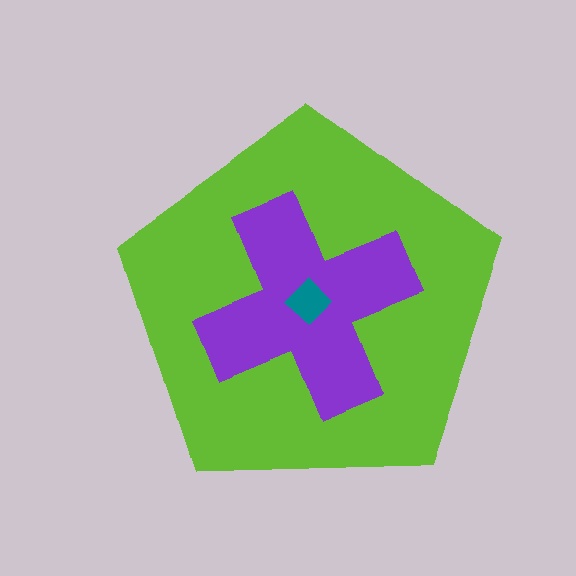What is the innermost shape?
The teal diamond.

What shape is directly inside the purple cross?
The teal diamond.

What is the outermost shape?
The lime pentagon.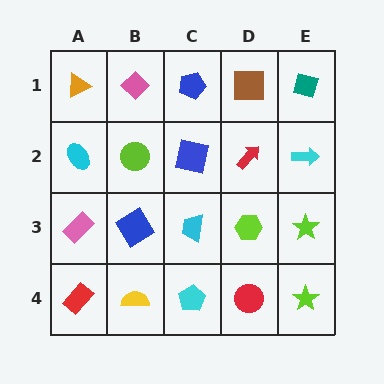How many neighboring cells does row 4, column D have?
3.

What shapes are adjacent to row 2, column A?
An orange triangle (row 1, column A), a pink rectangle (row 3, column A), a lime circle (row 2, column B).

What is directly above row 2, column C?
A blue pentagon.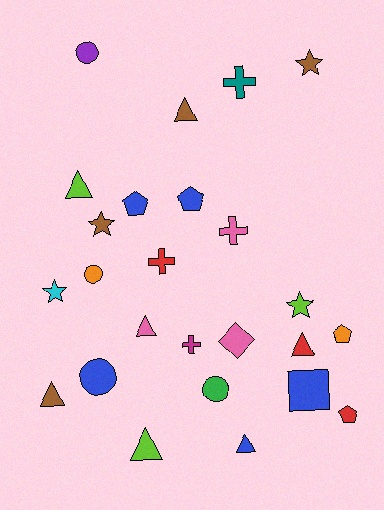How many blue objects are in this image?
There are 5 blue objects.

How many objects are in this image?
There are 25 objects.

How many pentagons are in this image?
There are 4 pentagons.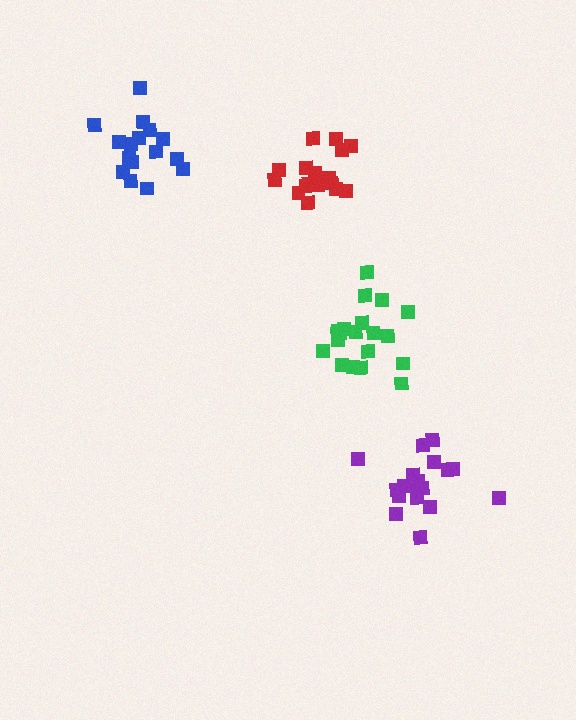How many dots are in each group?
Group 1: 20 dots, Group 2: 19 dots, Group 3: 17 dots, Group 4: 16 dots (72 total).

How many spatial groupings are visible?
There are 4 spatial groupings.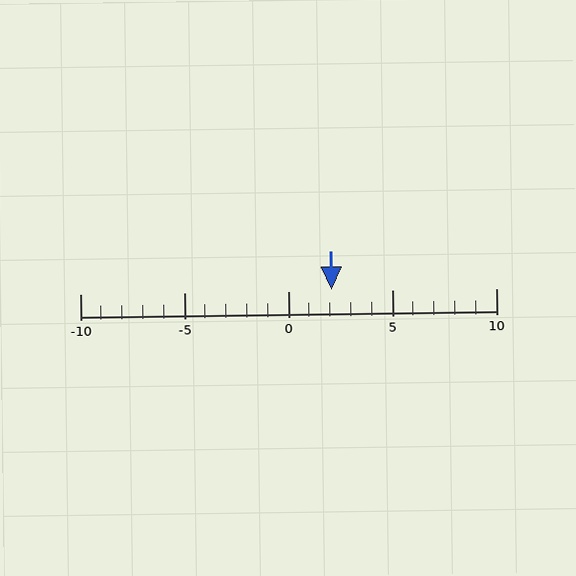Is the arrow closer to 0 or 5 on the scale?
The arrow is closer to 0.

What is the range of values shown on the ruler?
The ruler shows values from -10 to 10.